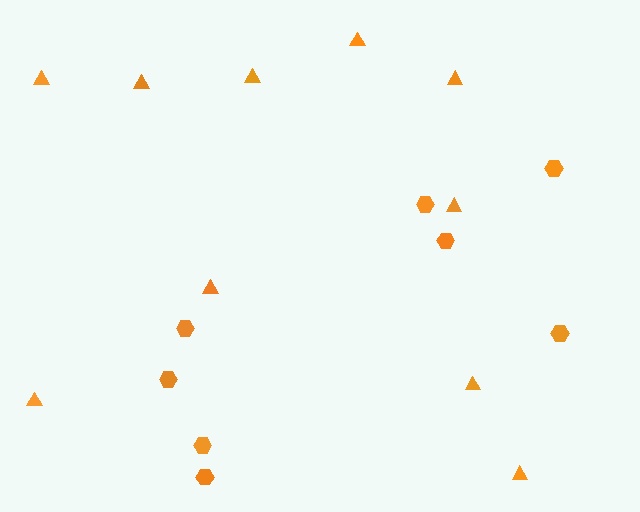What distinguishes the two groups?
There are 2 groups: one group of triangles (10) and one group of hexagons (8).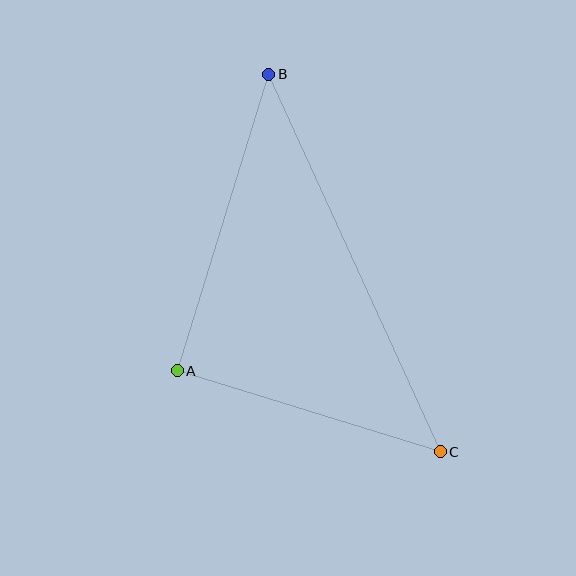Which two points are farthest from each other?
Points B and C are farthest from each other.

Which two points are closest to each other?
Points A and C are closest to each other.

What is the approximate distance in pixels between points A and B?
The distance between A and B is approximately 310 pixels.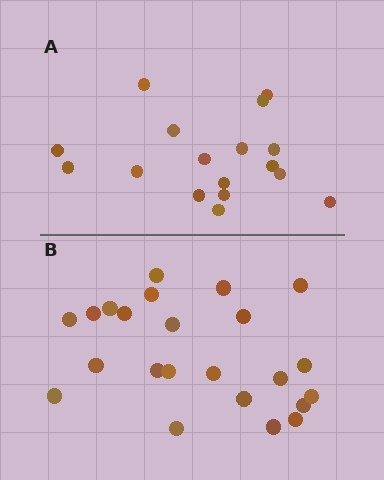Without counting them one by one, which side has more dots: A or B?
Region B (the bottom region) has more dots.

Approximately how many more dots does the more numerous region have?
Region B has about 6 more dots than region A.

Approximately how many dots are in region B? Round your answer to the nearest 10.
About 20 dots. (The exact count is 23, which rounds to 20.)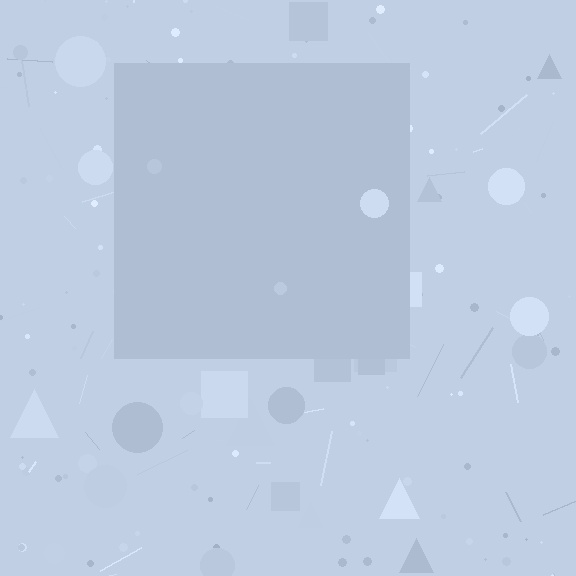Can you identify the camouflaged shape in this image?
The camouflaged shape is a square.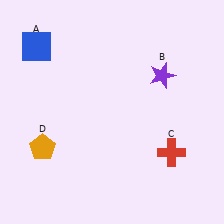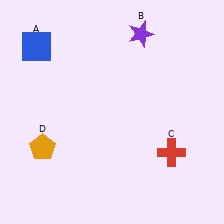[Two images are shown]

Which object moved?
The purple star (B) moved up.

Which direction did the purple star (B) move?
The purple star (B) moved up.